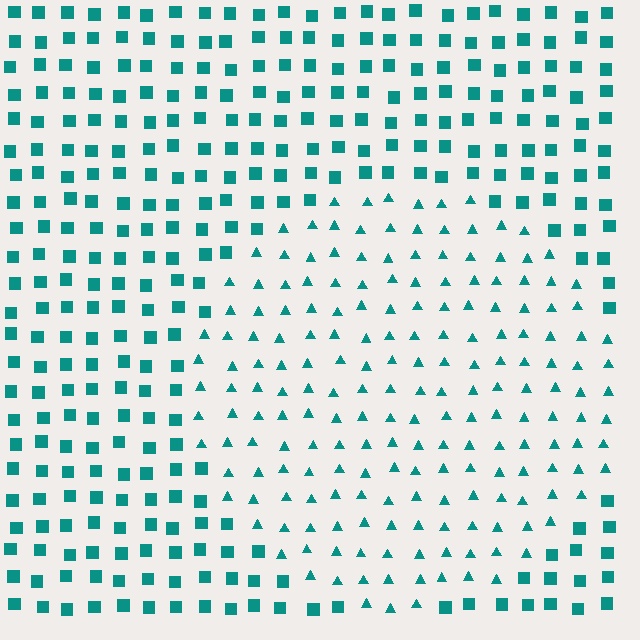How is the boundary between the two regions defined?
The boundary is defined by a change in element shape: triangles inside vs. squares outside. All elements share the same color and spacing.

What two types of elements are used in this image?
The image uses triangles inside the circle region and squares outside it.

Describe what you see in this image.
The image is filled with small teal elements arranged in a uniform grid. A circle-shaped region contains triangles, while the surrounding area contains squares. The boundary is defined purely by the change in element shape.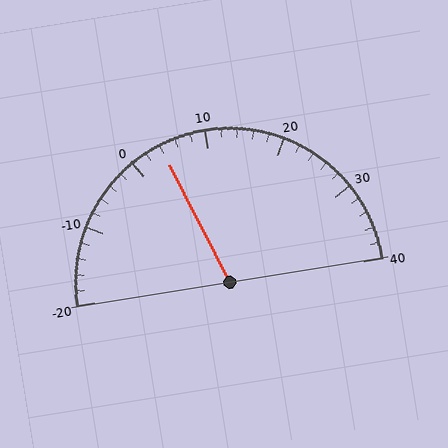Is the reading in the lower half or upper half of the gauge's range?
The reading is in the lower half of the range (-20 to 40).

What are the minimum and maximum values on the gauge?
The gauge ranges from -20 to 40.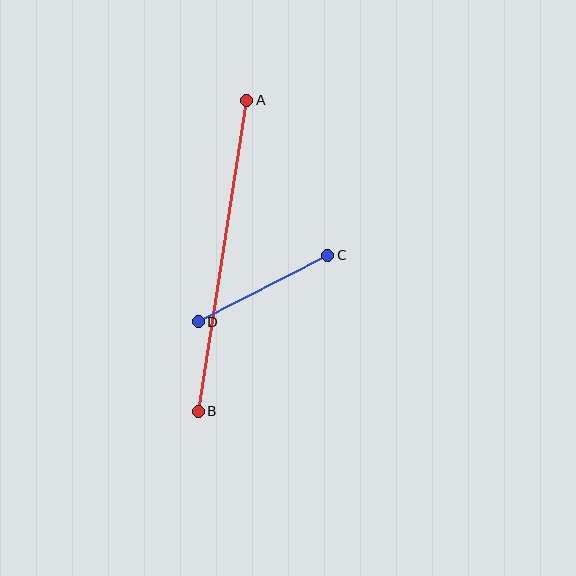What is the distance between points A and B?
The distance is approximately 315 pixels.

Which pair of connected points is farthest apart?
Points A and B are farthest apart.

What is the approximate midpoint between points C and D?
The midpoint is at approximately (263, 288) pixels.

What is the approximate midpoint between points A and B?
The midpoint is at approximately (222, 256) pixels.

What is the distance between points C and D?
The distance is approximately 146 pixels.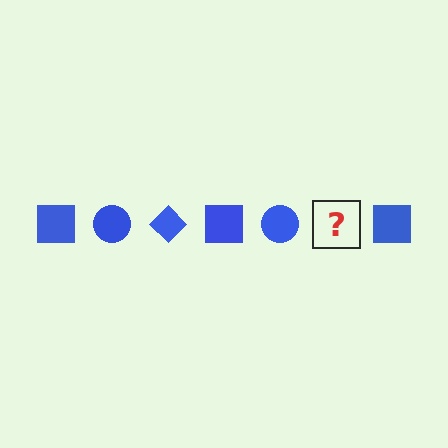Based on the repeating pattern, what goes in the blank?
The blank should be a blue diamond.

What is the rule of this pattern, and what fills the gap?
The rule is that the pattern cycles through square, circle, diamond shapes in blue. The gap should be filled with a blue diamond.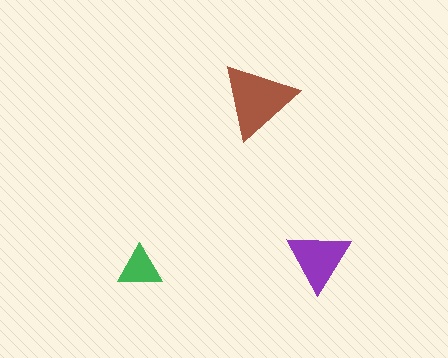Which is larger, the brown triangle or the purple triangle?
The brown one.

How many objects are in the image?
There are 3 objects in the image.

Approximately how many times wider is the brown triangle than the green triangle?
About 1.5 times wider.